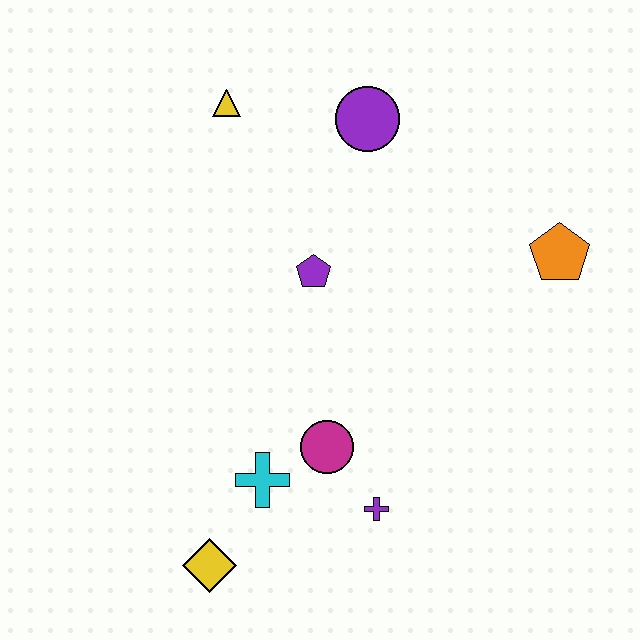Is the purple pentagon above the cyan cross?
Yes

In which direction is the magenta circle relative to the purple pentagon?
The magenta circle is below the purple pentagon.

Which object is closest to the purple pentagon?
The purple circle is closest to the purple pentagon.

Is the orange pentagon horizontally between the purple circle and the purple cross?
No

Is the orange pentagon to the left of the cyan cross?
No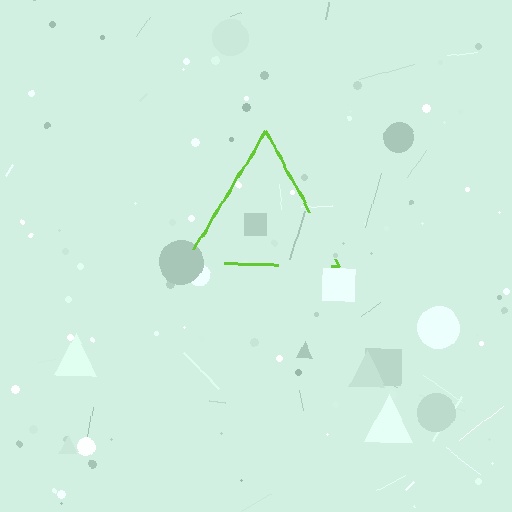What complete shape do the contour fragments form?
The contour fragments form a triangle.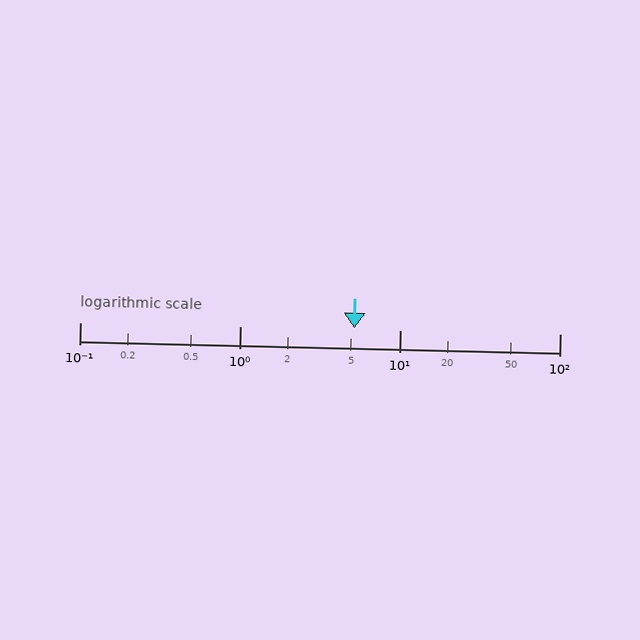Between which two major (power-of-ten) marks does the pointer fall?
The pointer is between 1 and 10.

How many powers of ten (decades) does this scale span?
The scale spans 3 decades, from 0.1 to 100.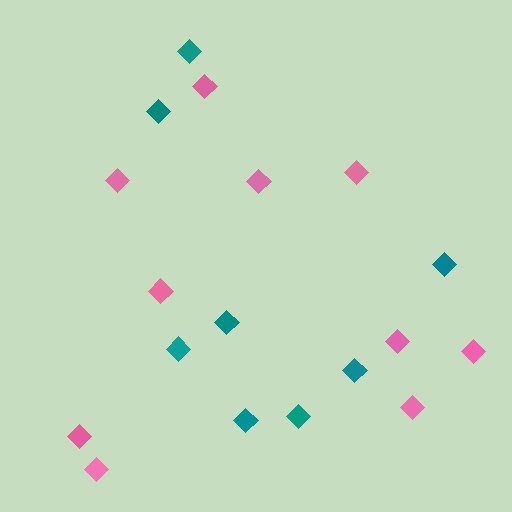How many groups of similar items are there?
There are 2 groups: one group of teal diamonds (8) and one group of pink diamonds (10).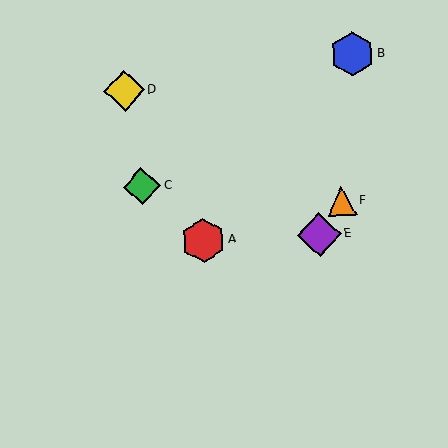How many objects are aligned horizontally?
2 objects (A, E) are aligned horizontally.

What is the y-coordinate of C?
Object C is at y≈186.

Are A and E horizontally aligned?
Yes, both are at y≈240.